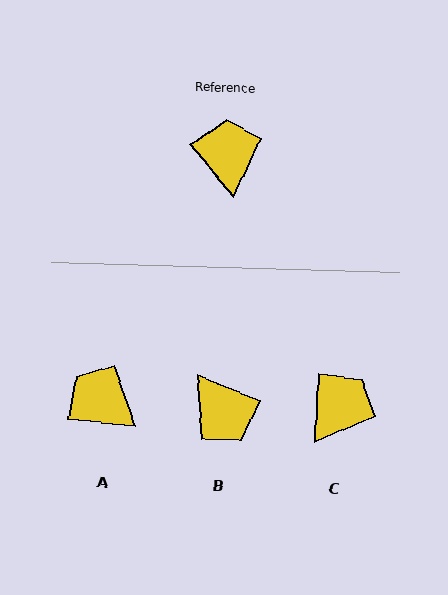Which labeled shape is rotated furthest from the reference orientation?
B, about 151 degrees away.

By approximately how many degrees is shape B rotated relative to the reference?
Approximately 151 degrees clockwise.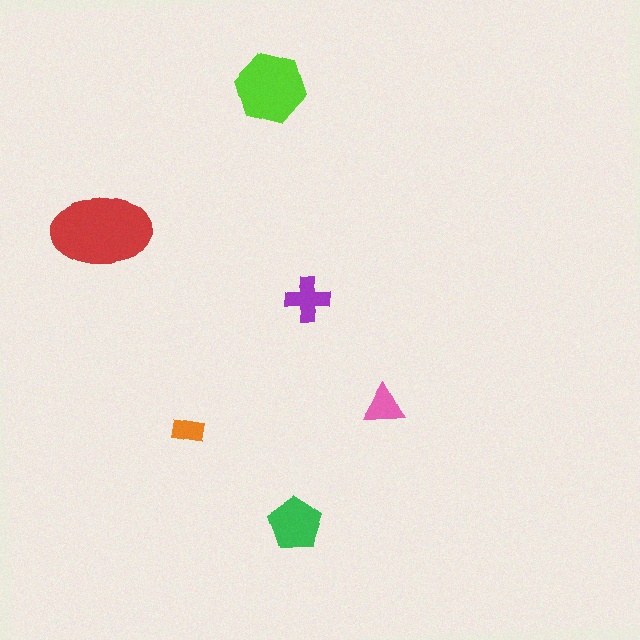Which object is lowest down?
The green pentagon is bottommost.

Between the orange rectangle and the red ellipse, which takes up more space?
The red ellipse.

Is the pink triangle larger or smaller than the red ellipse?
Smaller.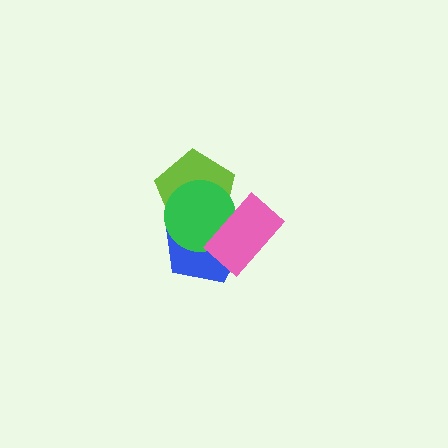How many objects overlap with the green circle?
3 objects overlap with the green circle.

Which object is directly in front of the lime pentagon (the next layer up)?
The blue pentagon is directly in front of the lime pentagon.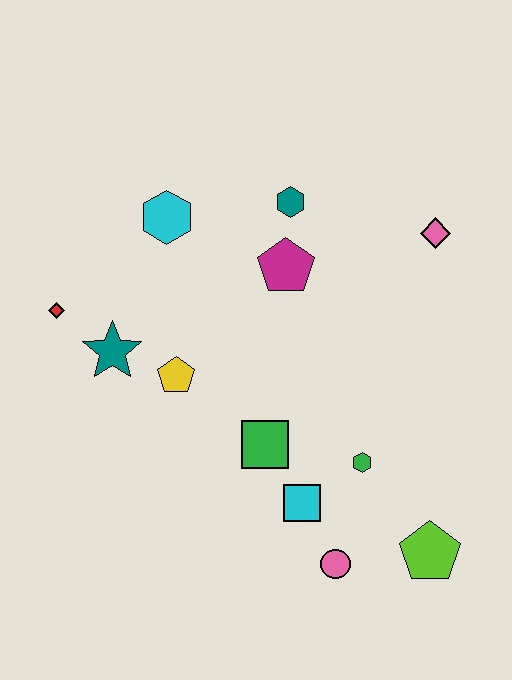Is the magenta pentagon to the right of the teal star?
Yes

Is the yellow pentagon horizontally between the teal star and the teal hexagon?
Yes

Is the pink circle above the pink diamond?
No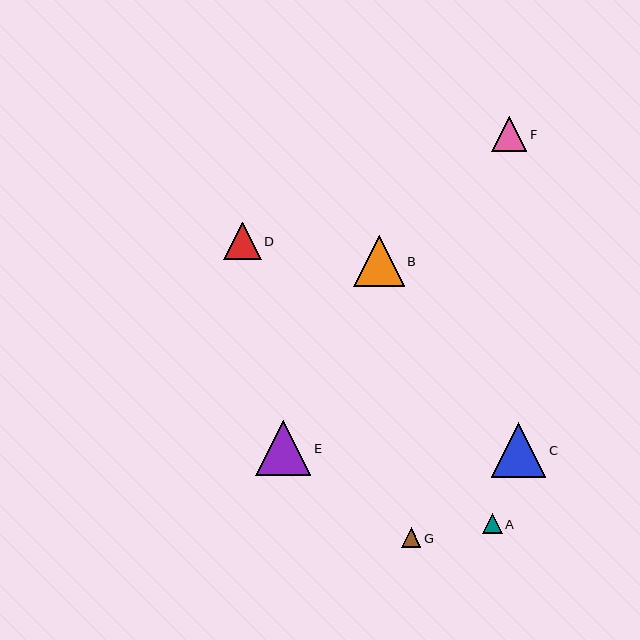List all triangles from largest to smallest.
From largest to smallest: C, E, B, D, F, A, G.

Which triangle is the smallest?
Triangle G is the smallest with a size of approximately 19 pixels.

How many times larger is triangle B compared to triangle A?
Triangle B is approximately 2.6 times the size of triangle A.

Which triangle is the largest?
Triangle C is the largest with a size of approximately 55 pixels.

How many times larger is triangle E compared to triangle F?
Triangle E is approximately 1.6 times the size of triangle F.